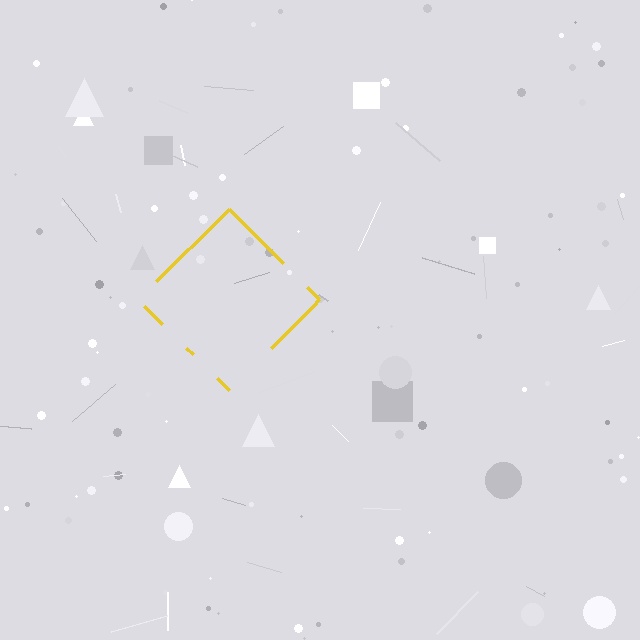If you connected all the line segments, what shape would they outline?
They would outline a diamond.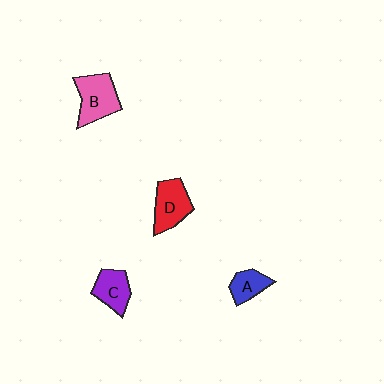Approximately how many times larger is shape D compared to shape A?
Approximately 1.6 times.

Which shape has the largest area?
Shape B (pink).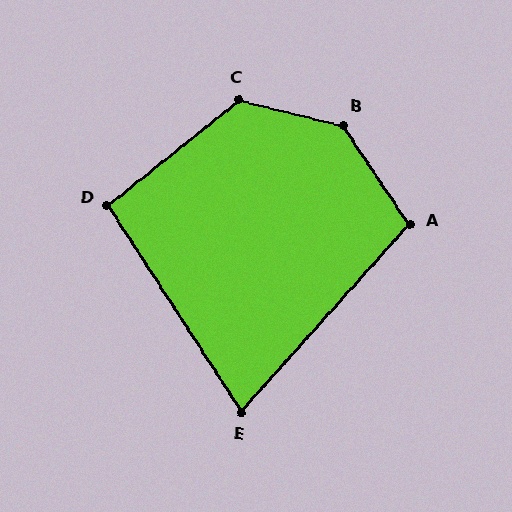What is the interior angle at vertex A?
Approximately 104 degrees (obtuse).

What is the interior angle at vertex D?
Approximately 96 degrees (obtuse).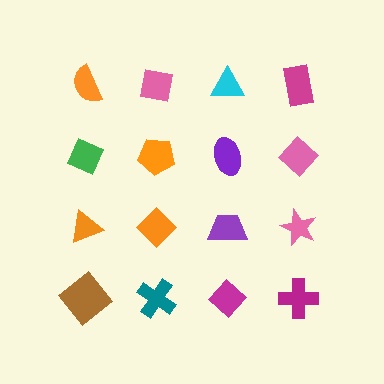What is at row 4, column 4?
A magenta cross.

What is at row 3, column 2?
An orange diamond.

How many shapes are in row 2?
4 shapes.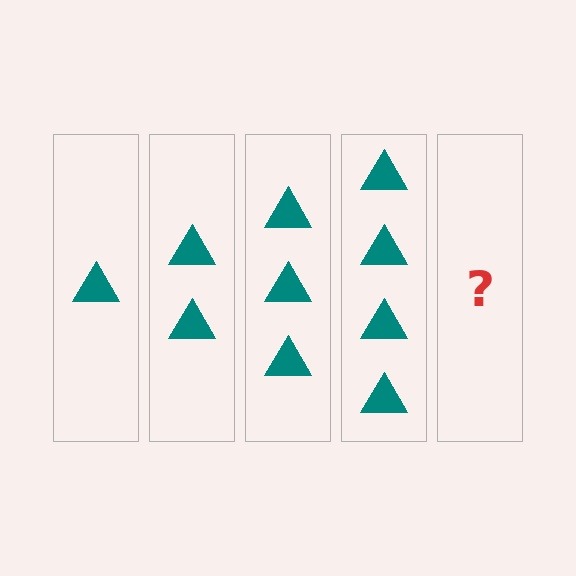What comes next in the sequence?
The next element should be 5 triangles.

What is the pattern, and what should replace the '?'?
The pattern is that each step adds one more triangle. The '?' should be 5 triangles.